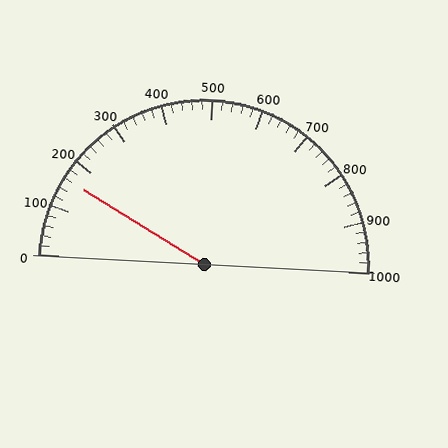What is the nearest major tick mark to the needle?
The nearest major tick mark is 200.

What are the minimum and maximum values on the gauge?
The gauge ranges from 0 to 1000.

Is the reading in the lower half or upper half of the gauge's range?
The reading is in the lower half of the range (0 to 1000).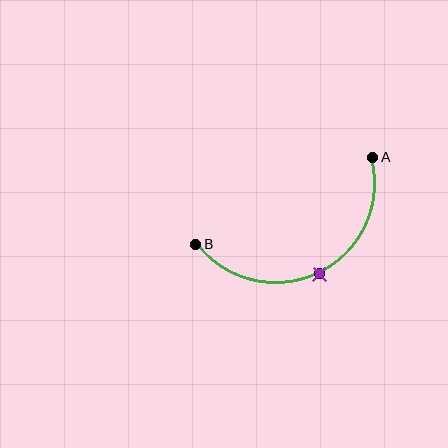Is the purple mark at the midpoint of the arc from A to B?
Yes. The purple mark lies on the arc at equal arc-length from both A and B — it is the arc midpoint.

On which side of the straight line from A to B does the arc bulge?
The arc bulges below the straight line connecting A and B.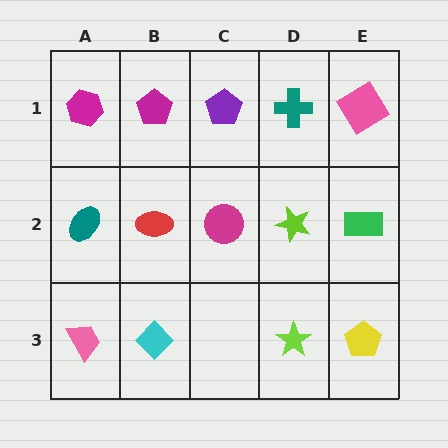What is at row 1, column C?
A purple pentagon.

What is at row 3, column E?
A yellow pentagon.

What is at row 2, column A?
A teal ellipse.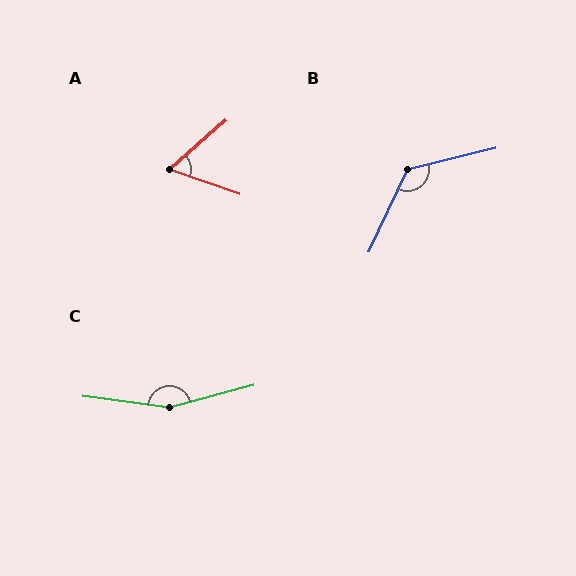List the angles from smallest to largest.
A (60°), B (129°), C (158°).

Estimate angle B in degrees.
Approximately 129 degrees.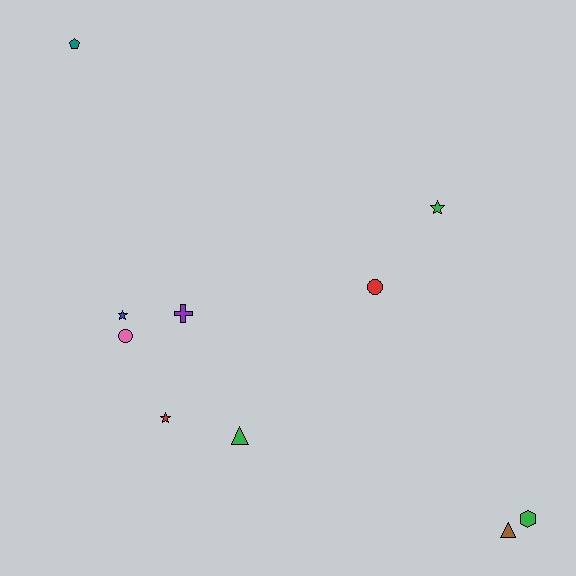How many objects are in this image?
There are 10 objects.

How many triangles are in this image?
There are 2 triangles.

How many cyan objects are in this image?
There are no cyan objects.